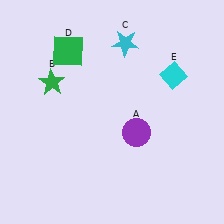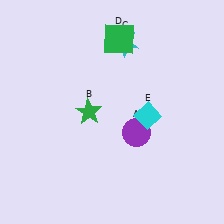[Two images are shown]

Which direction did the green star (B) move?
The green star (B) moved right.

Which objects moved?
The objects that moved are: the green star (B), the green square (D), the cyan diamond (E).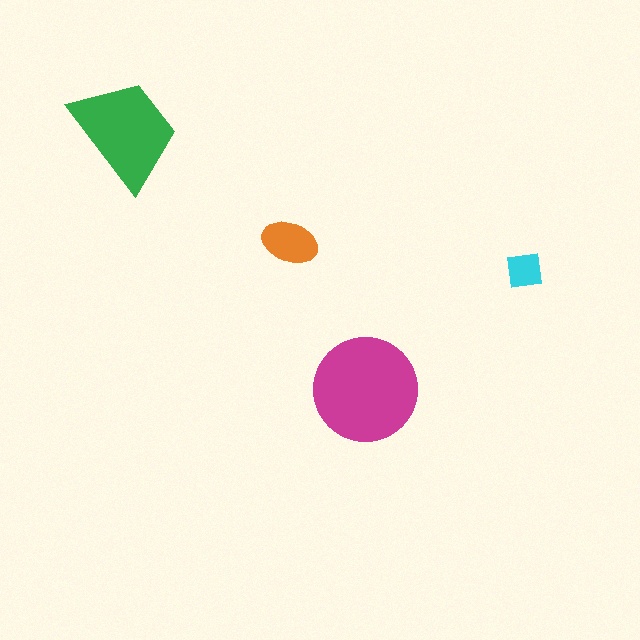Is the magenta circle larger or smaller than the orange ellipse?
Larger.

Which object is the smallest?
The cyan square.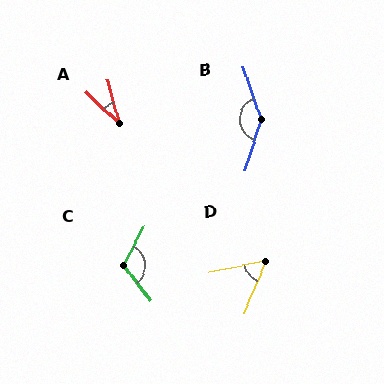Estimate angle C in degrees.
Approximately 115 degrees.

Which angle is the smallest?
A, at approximately 32 degrees.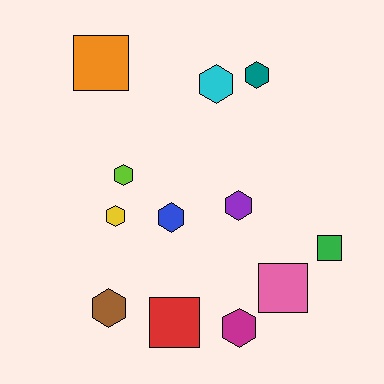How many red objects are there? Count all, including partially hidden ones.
There is 1 red object.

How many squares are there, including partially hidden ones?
There are 4 squares.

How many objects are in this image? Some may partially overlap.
There are 12 objects.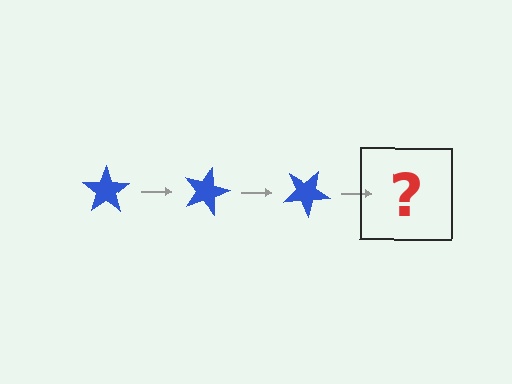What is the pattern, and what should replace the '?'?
The pattern is that the star rotates 15 degrees each step. The '?' should be a blue star rotated 45 degrees.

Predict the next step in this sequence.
The next step is a blue star rotated 45 degrees.